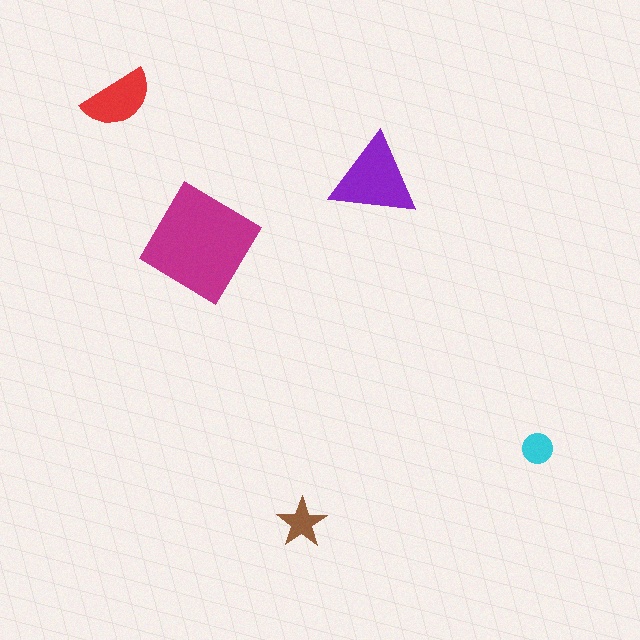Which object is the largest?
The magenta diamond.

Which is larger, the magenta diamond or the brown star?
The magenta diamond.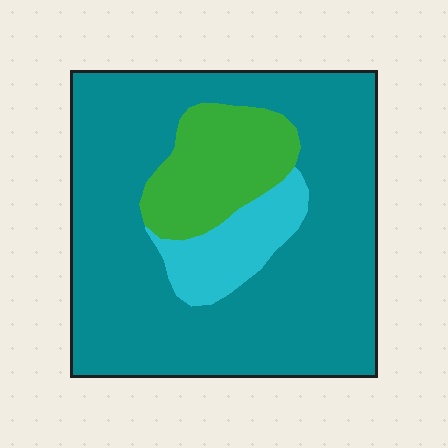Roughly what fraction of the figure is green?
Green covers roughly 15% of the figure.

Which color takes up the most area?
Teal, at roughly 75%.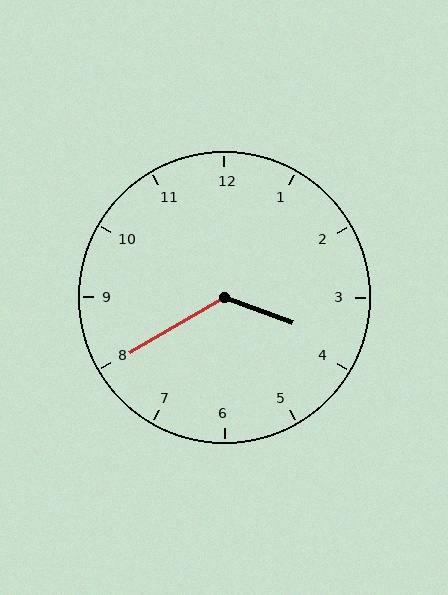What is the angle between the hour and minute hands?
Approximately 130 degrees.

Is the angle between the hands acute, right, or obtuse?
It is obtuse.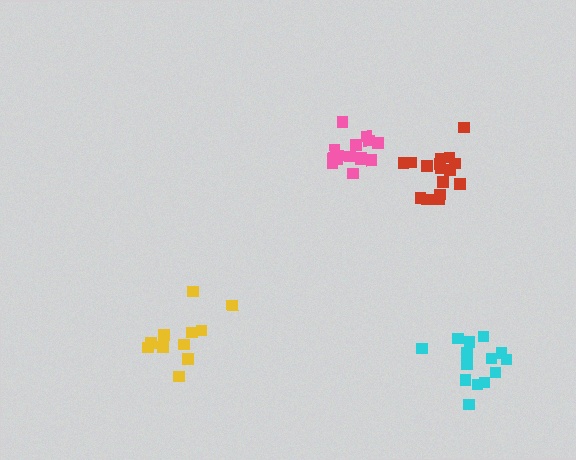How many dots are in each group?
Group 1: 16 dots, Group 2: 11 dots, Group 3: 16 dots, Group 4: 14 dots (57 total).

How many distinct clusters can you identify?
There are 4 distinct clusters.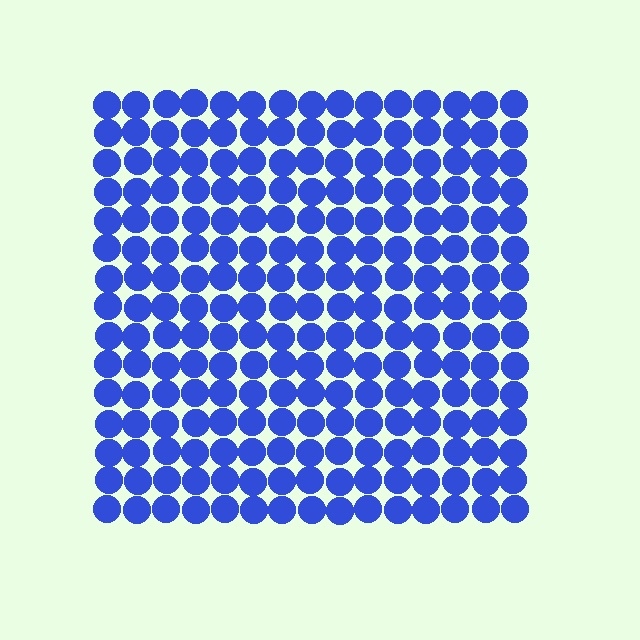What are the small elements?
The small elements are circles.